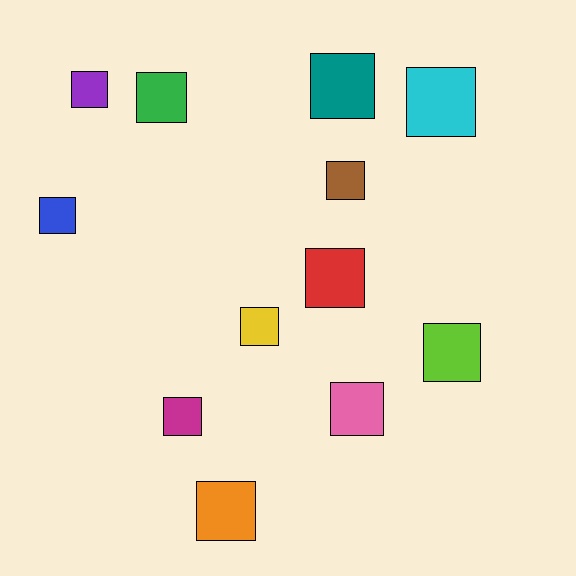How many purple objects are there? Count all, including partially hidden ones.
There is 1 purple object.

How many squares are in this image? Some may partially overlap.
There are 12 squares.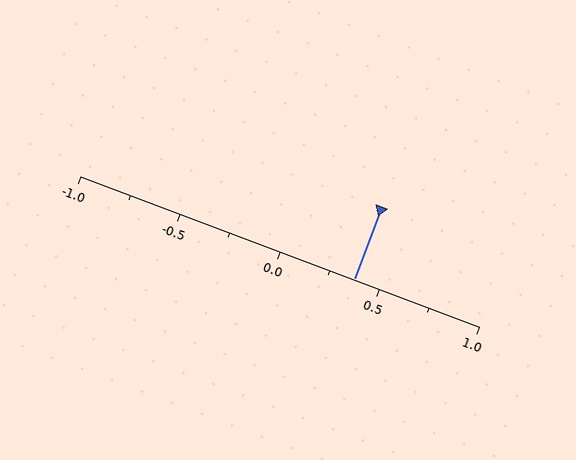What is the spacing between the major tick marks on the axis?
The major ticks are spaced 0.5 apart.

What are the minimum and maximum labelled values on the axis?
The axis runs from -1.0 to 1.0.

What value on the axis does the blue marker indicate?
The marker indicates approximately 0.38.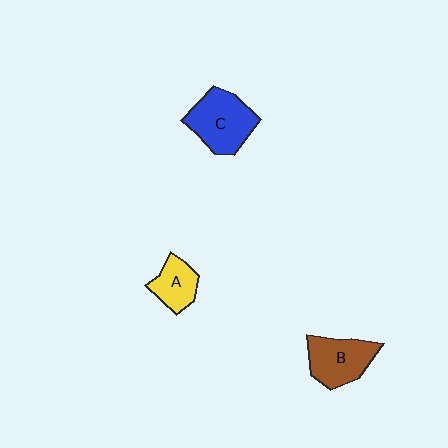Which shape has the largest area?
Shape C (blue).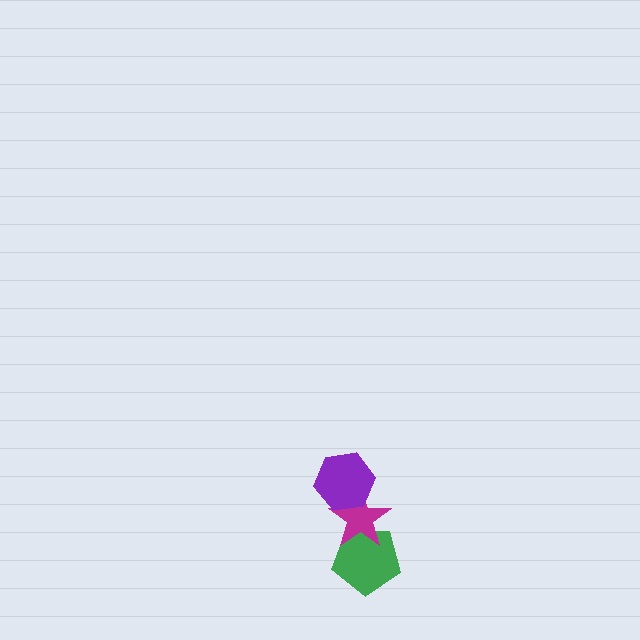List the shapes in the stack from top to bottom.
From top to bottom: the purple hexagon, the magenta star, the green pentagon.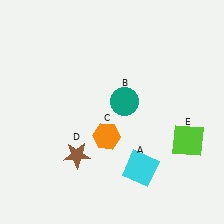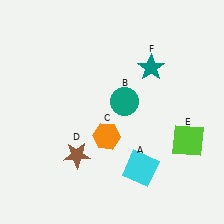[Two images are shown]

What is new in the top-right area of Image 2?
A teal star (F) was added in the top-right area of Image 2.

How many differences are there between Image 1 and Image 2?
There is 1 difference between the two images.